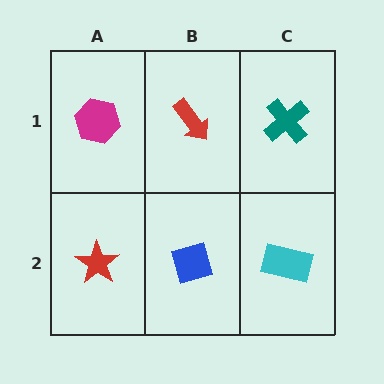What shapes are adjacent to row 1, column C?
A cyan rectangle (row 2, column C), a red arrow (row 1, column B).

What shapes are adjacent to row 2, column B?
A red arrow (row 1, column B), a red star (row 2, column A), a cyan rectangle (row 2, column C).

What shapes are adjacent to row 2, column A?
A magenta hexagon (row 1, column A), a blue diamond (row 2, column B).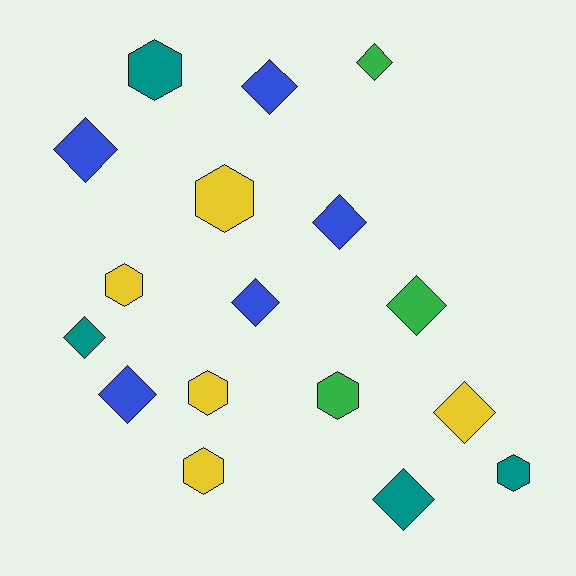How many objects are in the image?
There are 17 objects.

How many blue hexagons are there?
There are no blue hexagons.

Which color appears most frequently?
Blue, with 5 objects.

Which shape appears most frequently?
Diamond, with 10 objects.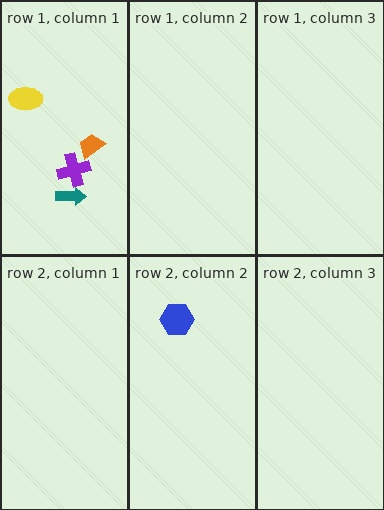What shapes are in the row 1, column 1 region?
The purple cross, the orange trapezoid, the teal arrow, the yellow ellipse.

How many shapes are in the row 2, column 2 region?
1.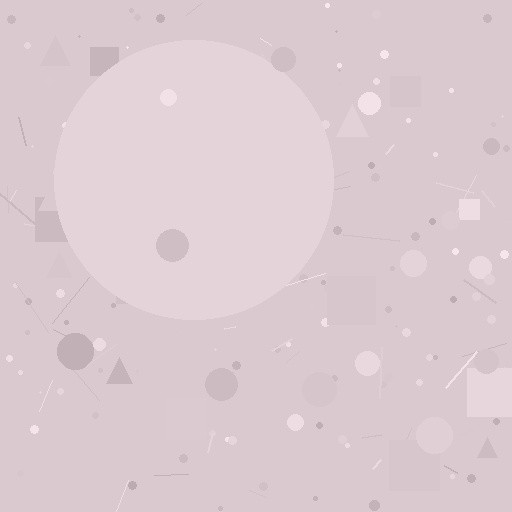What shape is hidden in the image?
A circle is hidden in the image.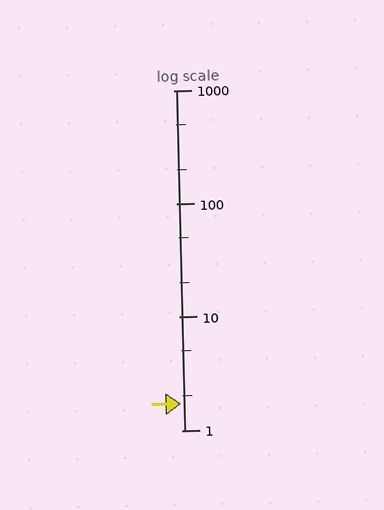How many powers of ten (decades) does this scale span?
The scale spans 3 decades, from 1 to 1000.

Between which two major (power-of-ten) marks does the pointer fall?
The pointer is between 1 and 10.